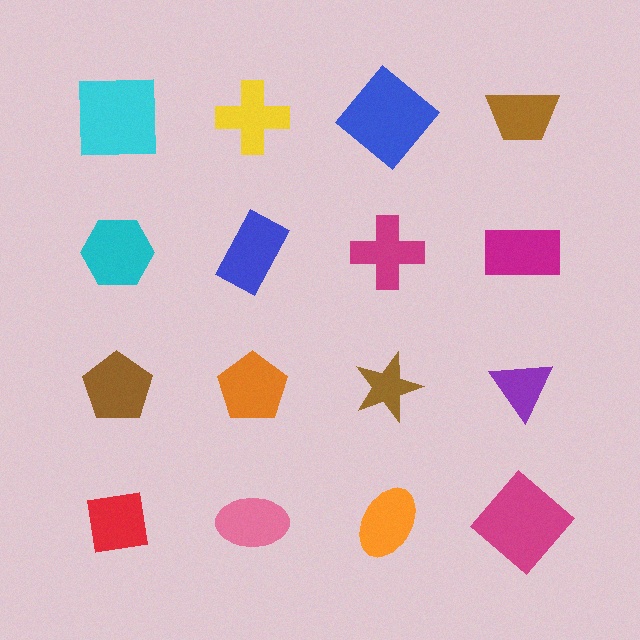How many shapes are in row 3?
4 shapes.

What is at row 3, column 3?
A brown star.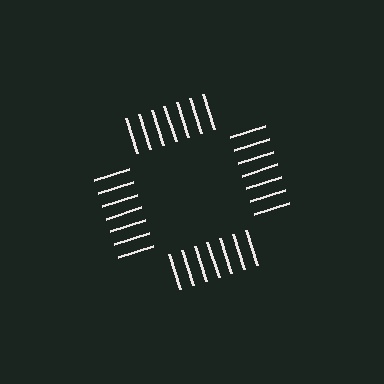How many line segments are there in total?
28 — 7 along each of the 4 edges.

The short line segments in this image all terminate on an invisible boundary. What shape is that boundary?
An illusory square — the line segments terminate on its edges but no continuous stroke is drawn.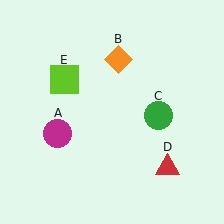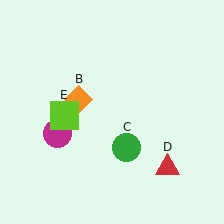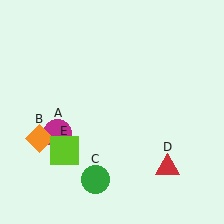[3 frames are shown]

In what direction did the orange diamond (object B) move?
The orange diamond (object B) moved down and to the left.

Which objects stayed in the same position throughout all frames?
Magenta circle (object A) and red triangle (object D) remained stationary.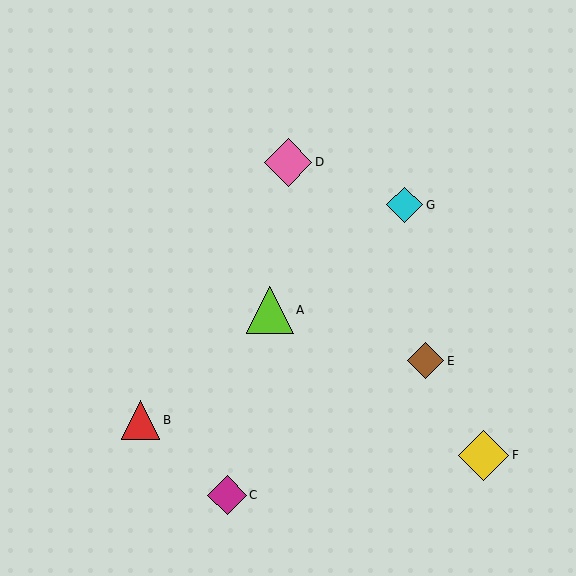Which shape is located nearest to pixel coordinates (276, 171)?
The pink diamond (labeled D) at (288, 162) is nearest to that location.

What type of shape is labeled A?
Shape A is a lime triangle.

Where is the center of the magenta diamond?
The center of the magenta diamond is at (227, 495).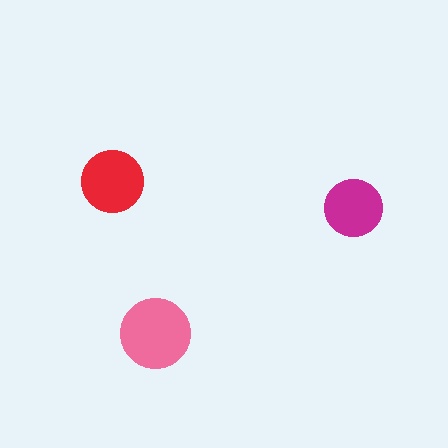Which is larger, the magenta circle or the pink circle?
The pink one.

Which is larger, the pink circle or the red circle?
The pink one.